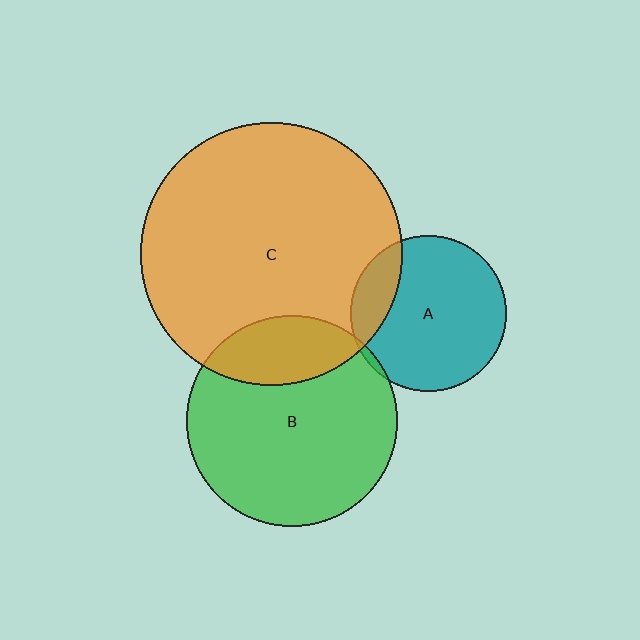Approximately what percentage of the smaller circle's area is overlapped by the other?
Approximately 5%.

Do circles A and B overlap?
Yes.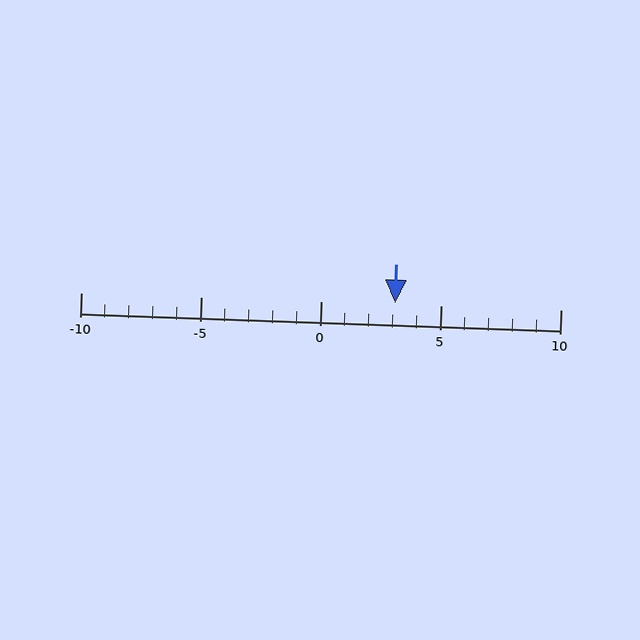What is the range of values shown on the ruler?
The ruler shows values from -10 to 10.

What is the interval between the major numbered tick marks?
The major tick marks are spaced 5 units apart.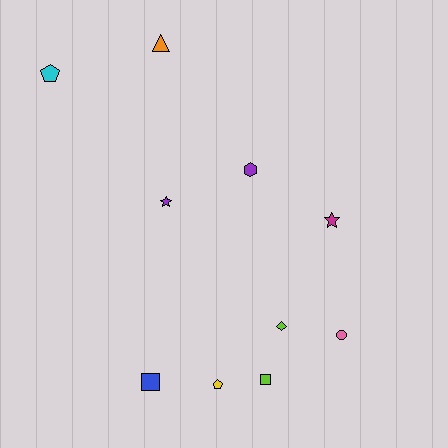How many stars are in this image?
There are 2 stars.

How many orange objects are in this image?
There is 1 orange object.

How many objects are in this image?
There are 10 objects.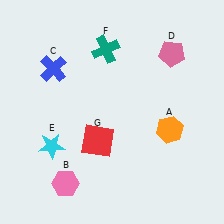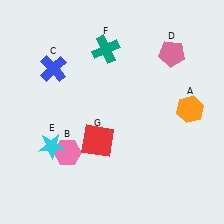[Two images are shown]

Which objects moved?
The objects that moved are: the orange hexagon (A), the pink hexagon (B).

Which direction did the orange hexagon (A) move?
The orange hexagon (A) moved up.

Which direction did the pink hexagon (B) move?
The pink hexagon (B) moved up.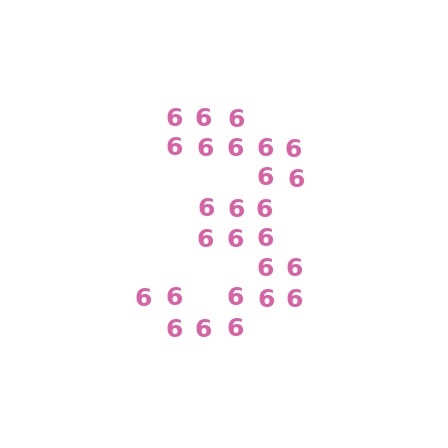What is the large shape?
The large shape is the digit 3.